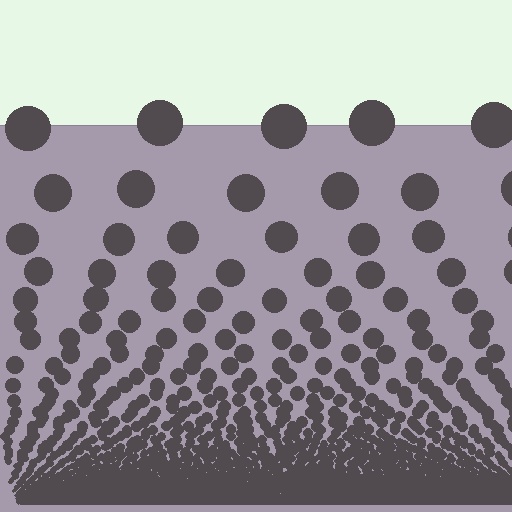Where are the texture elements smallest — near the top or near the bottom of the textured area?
Near the bottom.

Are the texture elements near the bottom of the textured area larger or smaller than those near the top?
Smaller. The gradient is inverted — elements near the bottom are smaller and denser.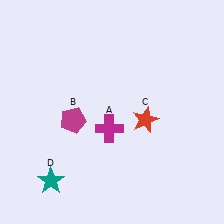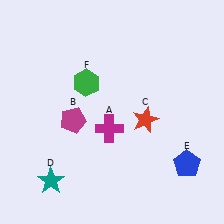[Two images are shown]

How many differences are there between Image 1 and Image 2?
There are 2 differences between the two images.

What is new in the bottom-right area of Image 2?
A blue pentagon (E) was added in the bottom-right area of Image 2.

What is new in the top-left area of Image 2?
A green hexagon (F) was added in the top-left area of Image 2.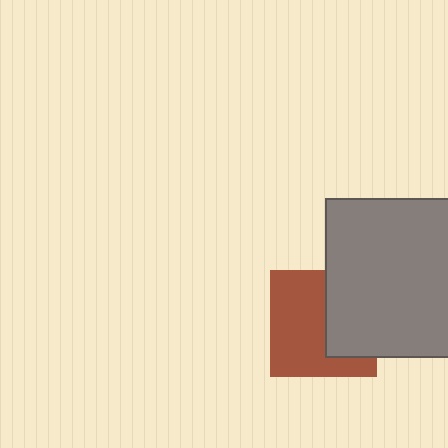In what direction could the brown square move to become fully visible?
The brown square could move left. That would shift it out from behind the gray square entirely.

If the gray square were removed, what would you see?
You would see the complete brown square.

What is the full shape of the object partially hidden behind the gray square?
The partially hidden object is a brown square.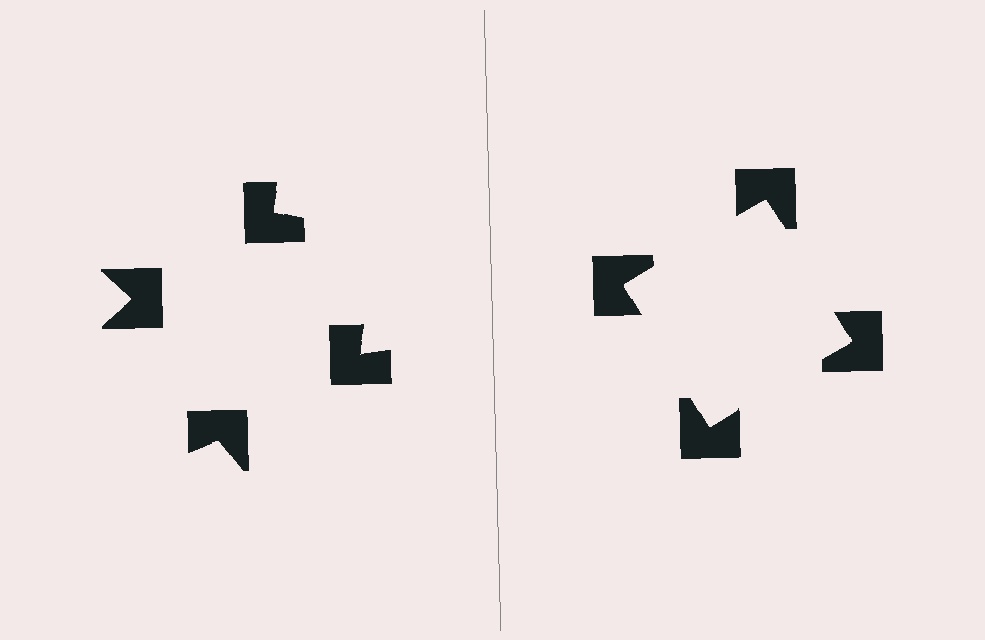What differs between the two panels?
The notched squares are positioned identically on both sides; only the wedge orientations differ. On the right they align to a square; on the left they are misaligned.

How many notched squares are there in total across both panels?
8 — 4 on each side.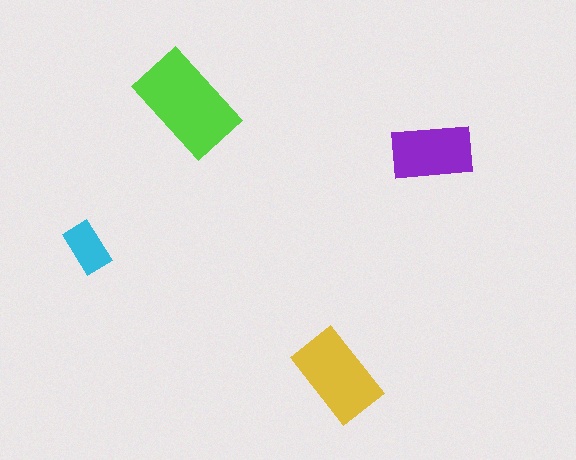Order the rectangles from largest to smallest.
the lime one, the yellow one, the purple one, the cyan one.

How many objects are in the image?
There are 4 objects in the image.